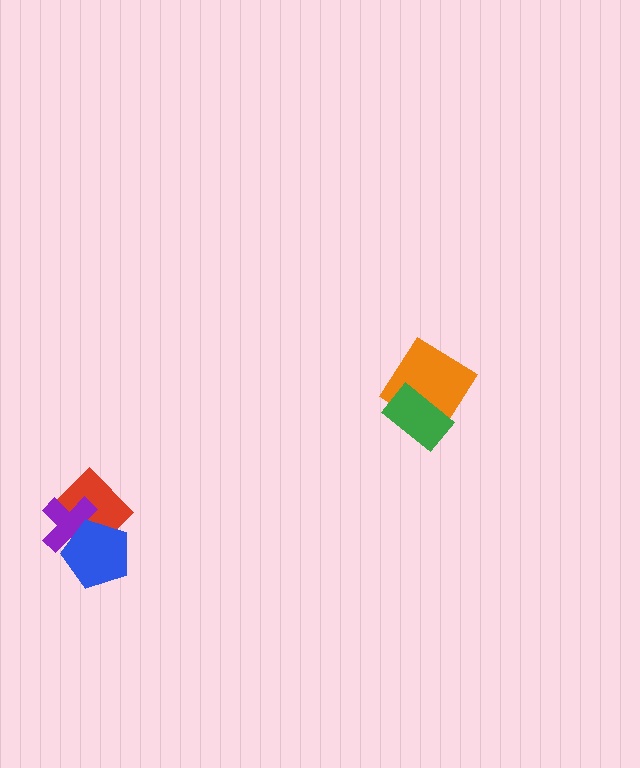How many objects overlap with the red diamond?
2 objects overlap with the red diamond.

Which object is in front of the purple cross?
The blue pentagon is in front of the purple cross.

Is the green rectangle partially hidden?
No, no other shape covers it.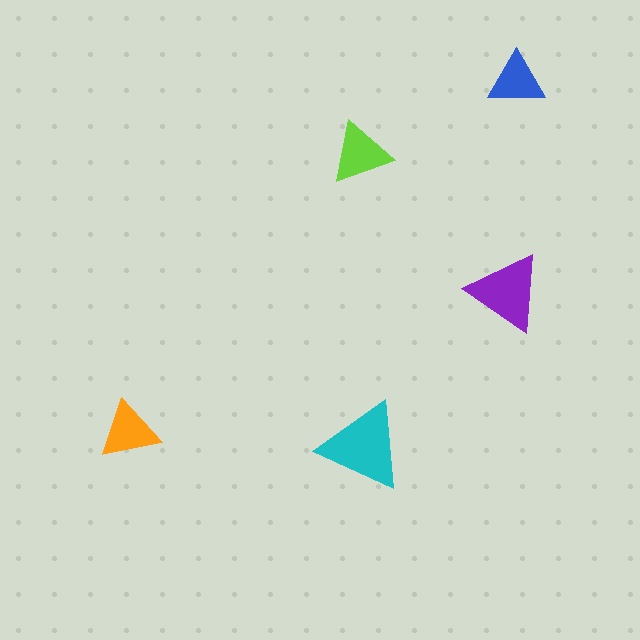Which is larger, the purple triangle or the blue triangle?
The purple one.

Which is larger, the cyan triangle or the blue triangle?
The cyan one.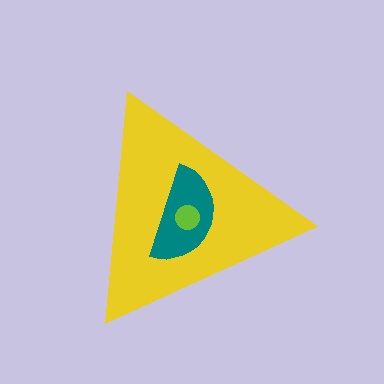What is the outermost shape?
The yellow triangle.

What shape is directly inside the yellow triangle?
The teal semicircle.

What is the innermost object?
The lime circle.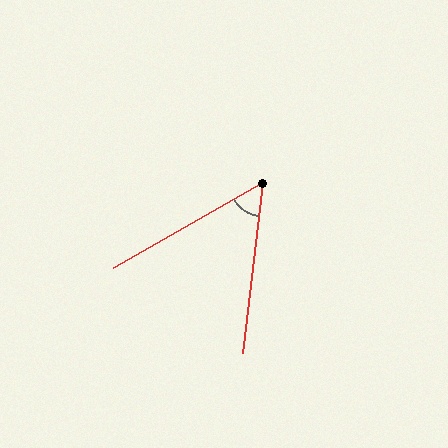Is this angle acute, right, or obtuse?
It is acute.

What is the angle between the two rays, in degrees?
Approximately 54 degrees.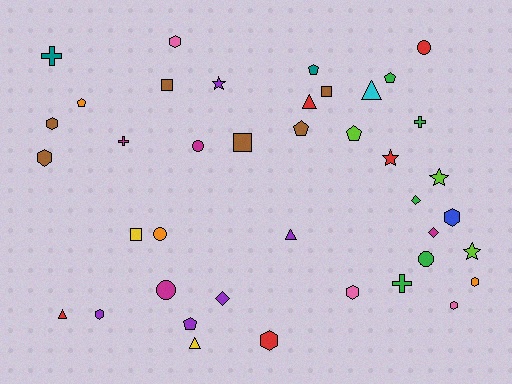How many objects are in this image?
There are 40 objects.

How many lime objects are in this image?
There are 3 lime objects.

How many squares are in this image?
There are 4 squares.